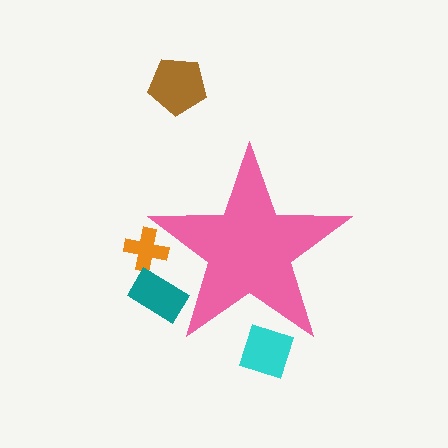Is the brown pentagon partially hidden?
No, the brown pentagon is fully visible.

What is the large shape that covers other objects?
A pink star.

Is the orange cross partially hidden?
Yes, the orange cross is partially hidden behind the pink star.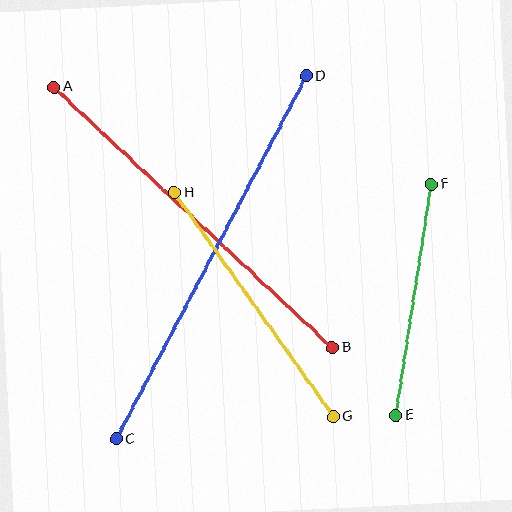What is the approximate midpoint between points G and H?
The midpoint is at approximately (254, 305) pixels.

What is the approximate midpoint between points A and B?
The midpoint is at approximately (193, 217) pixels.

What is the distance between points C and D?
The distance is approximately 410 pixels.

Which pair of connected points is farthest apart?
Points C and D are farthest apart.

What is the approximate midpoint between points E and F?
The midpoint is at approximately (414, 300) pixels.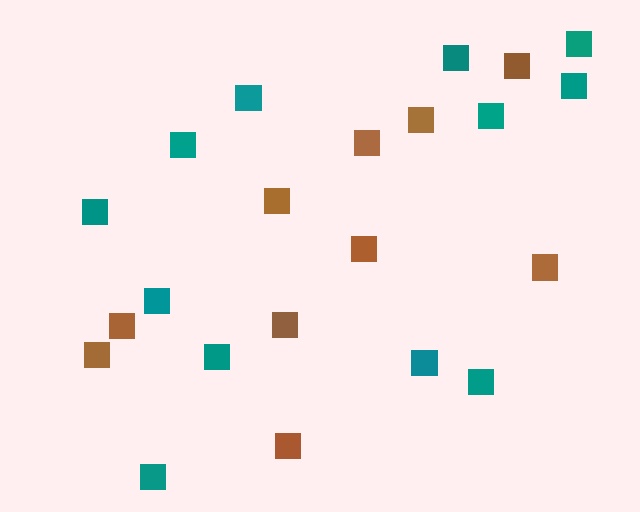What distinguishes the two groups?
There are 2 groups: one group of teal squares (12) and one group of brown squares (10).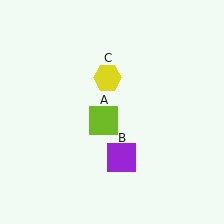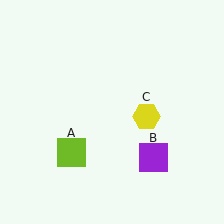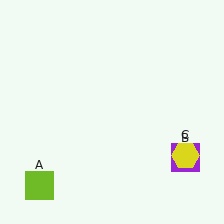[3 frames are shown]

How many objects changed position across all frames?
3 objects changed position: lime square (object A), purple square (object B), yellow hexagon (object C).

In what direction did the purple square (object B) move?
The purple square (object B) moved right.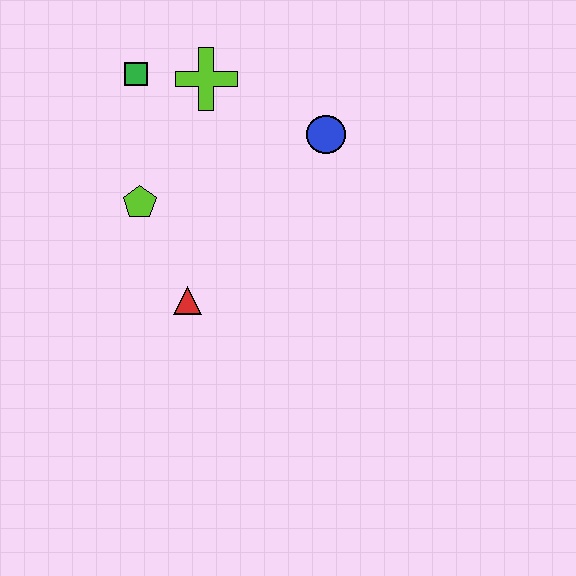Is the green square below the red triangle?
No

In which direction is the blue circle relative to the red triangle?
The blue circle is above the red triangle.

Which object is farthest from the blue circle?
The red triangle is farthest from the blue circle.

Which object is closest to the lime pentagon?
The red triangle is closest to the lime pentagon.